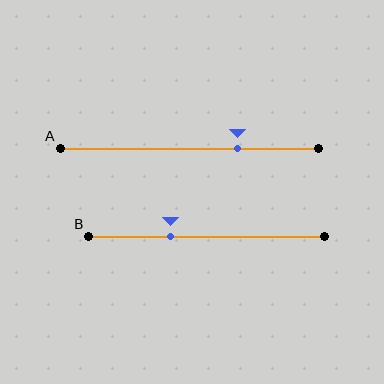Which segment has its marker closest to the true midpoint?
Segment B has its marker closest to the true midpoint.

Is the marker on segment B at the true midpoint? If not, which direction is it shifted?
No, the marker on segment B is shifted to the left by about 15% of the segment length.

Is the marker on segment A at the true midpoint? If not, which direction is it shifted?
No, the marker on segment A is shifted to the right by about 18% of the segment length.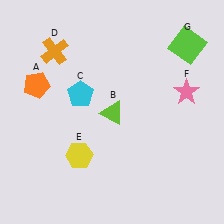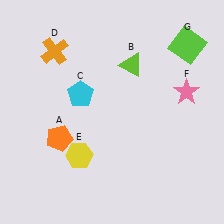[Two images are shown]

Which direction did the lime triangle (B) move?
The lime triangle (B) moved up.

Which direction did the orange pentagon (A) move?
The orange pentagon (A) moved down.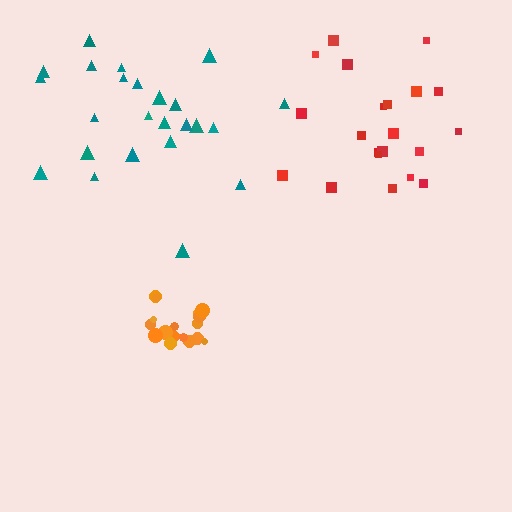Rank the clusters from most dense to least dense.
orange, red, teal.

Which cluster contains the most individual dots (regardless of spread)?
Teal (24).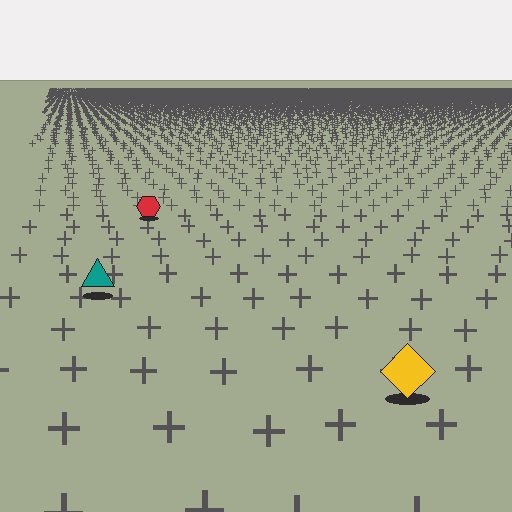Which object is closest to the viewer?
The yellow diamond is closest. The texture marks near it are larger and more spread out.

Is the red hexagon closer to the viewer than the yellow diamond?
No. The yellow diamond is closer — you can tell from the texture gradient: the ground texture is coarser near it.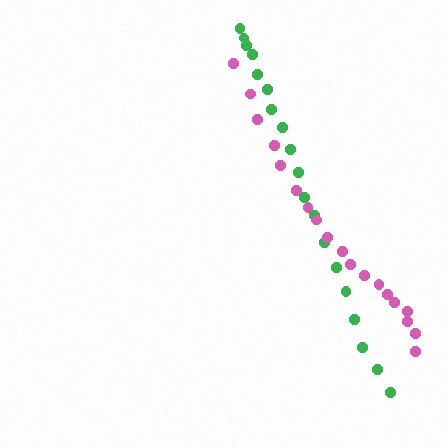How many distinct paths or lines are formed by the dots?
There are 2 distinct paths.